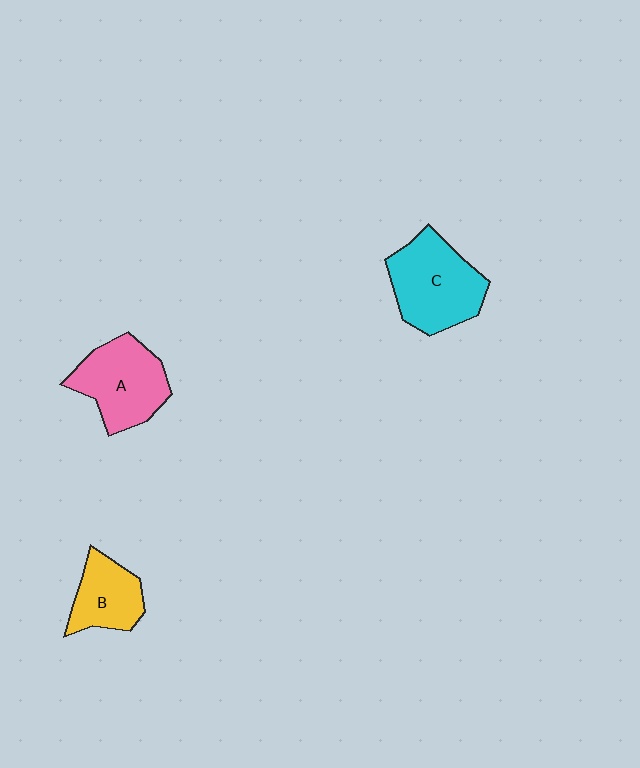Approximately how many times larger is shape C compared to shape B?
Approximately 1.6 times.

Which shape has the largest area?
Shape C (cyan).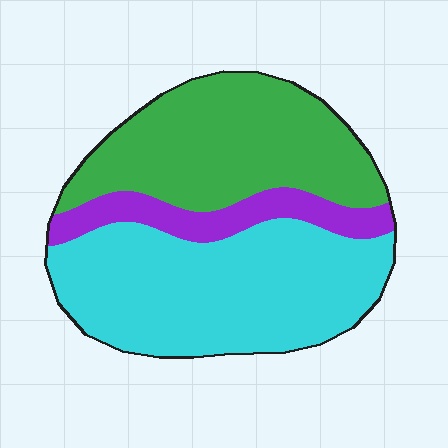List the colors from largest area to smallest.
From largest to smallest: cyan, green, purple.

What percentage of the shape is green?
Green covers around 40% of the shape.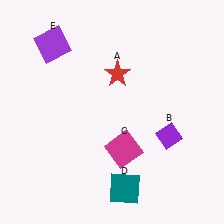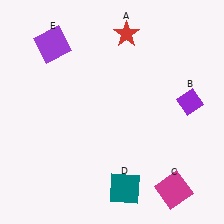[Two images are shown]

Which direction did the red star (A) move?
The red star (A) moved up.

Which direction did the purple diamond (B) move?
The purple diamond (B) moved up.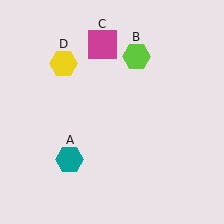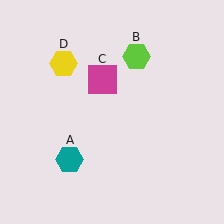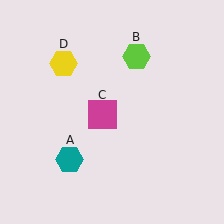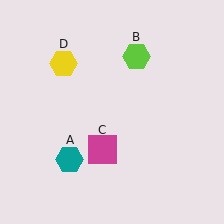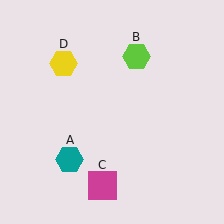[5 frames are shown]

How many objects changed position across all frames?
1 object changed position: magenta square (object C).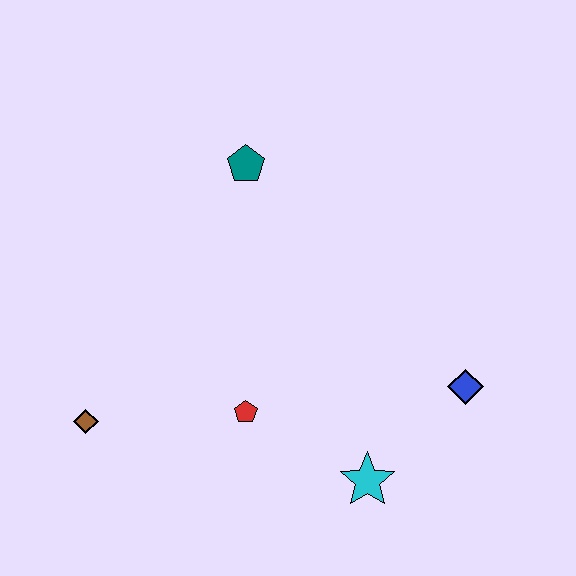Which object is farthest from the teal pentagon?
The cyan star is farthest from the teal pentagon.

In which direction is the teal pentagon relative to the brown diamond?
The teal pentagon is above the brown diamond.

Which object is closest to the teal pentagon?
The red pentagon is closest to the teal pentagon.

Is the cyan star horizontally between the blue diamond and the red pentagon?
Yes